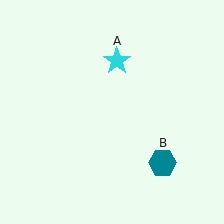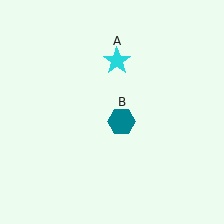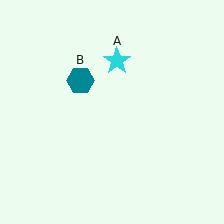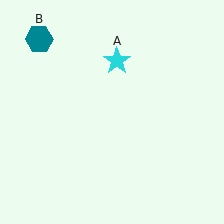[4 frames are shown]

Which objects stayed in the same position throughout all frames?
Cyan star (object A) remained stationary.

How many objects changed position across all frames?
1 object changed position: teal hexagon (object B).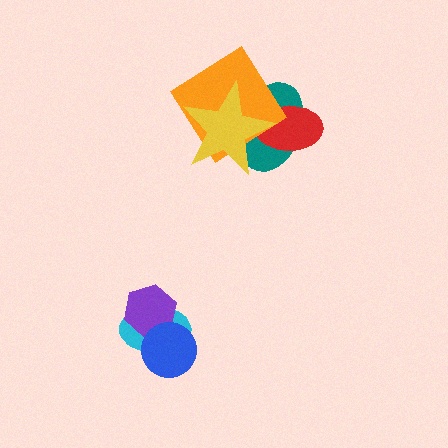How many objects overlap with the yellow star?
3 objects overlap with the yellow star.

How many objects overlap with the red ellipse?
3 objects overlap with the red ellipse.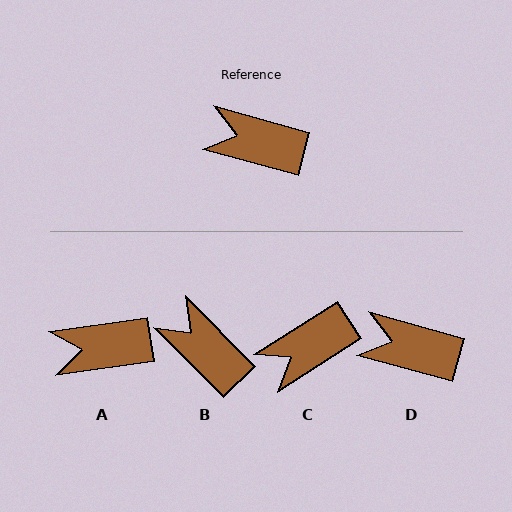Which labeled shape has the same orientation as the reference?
D.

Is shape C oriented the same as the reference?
No, it is off by about 47 degrees.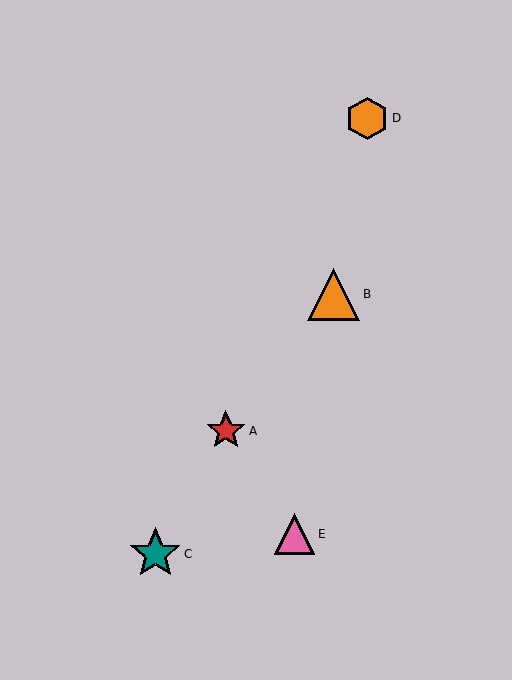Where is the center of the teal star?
The center of the teal star is at (155, 554).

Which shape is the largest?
The orange triangle (labeled B) is the largest.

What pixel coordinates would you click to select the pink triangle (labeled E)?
Click at (295, 534) to select the pink triangle E.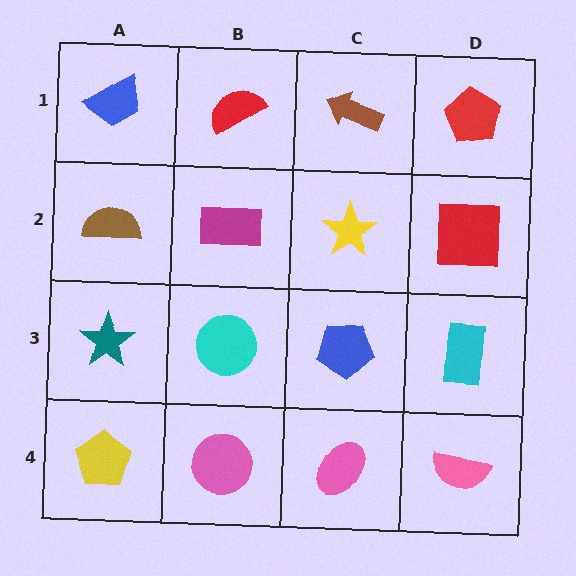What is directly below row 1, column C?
A yellow star.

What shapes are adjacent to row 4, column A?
A teal star (row 3, column A), a pink circle (row 4, column B).